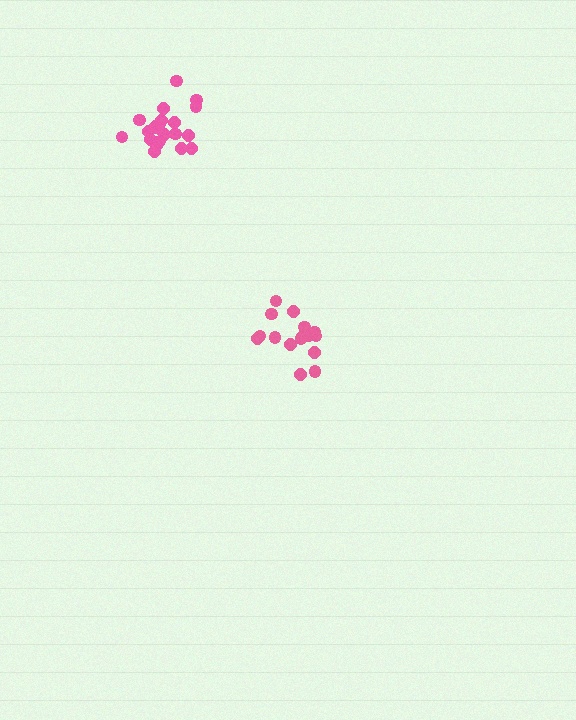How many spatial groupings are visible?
There are 2 spatial groupings.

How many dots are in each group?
Group 1: 21 dots, Group 2: 16 dots (37 total).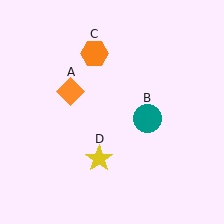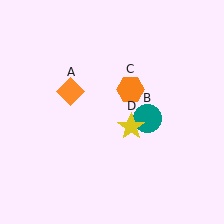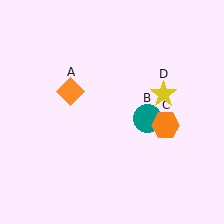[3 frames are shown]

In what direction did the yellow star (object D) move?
The yellow star (object D) moved up and to the right.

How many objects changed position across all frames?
2 objects changed position: orange hexagon (object C), yellow star (object D).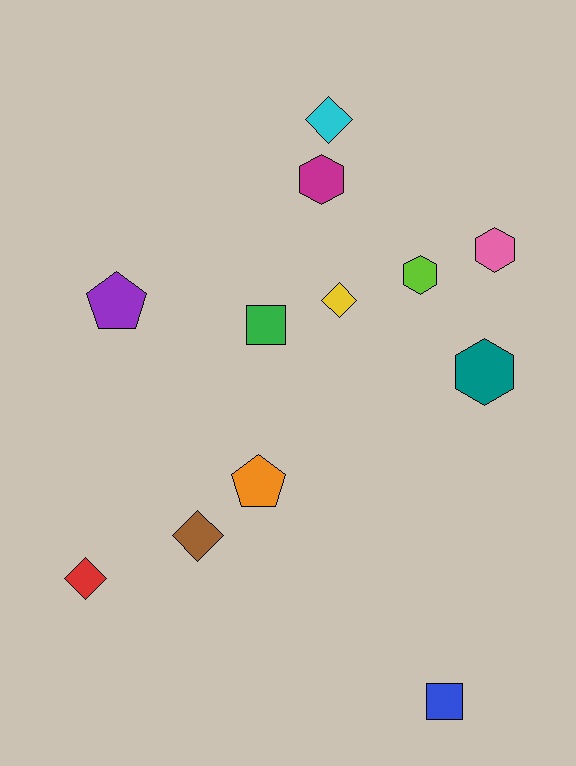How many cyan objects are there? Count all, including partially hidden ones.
There is 1 cyan object.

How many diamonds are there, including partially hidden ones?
There are 4 diamonds.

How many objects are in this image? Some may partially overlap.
There are 12 objects.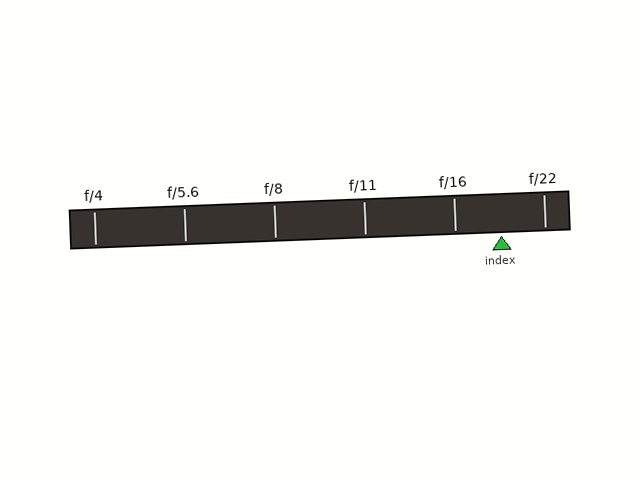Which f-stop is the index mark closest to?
The index mark is closest to f/22.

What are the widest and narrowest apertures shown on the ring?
The widest aperture shown is f/4 and the narrowest is f/22.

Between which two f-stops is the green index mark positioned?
The index mark is between f/16 and f/22.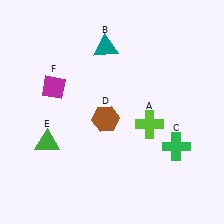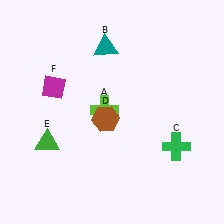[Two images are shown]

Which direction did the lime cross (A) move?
The lime cross (A) moved left.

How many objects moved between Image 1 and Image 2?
1 object moved between the two images.